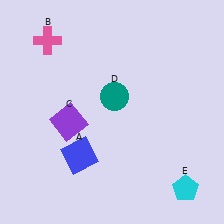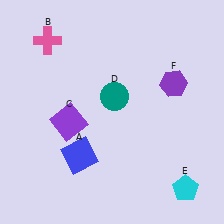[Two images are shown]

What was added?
A purple hexagon (F) was added in Image 2.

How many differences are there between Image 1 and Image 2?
There is 1 difference between the two images.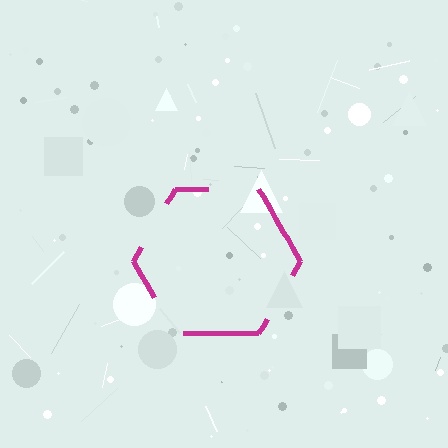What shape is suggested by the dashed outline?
The dashed outline suggests a hexagon.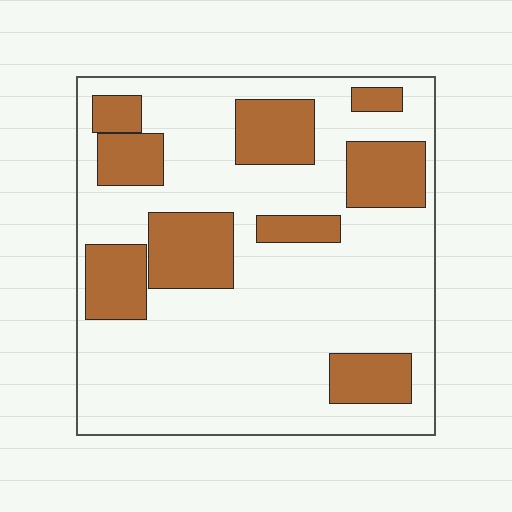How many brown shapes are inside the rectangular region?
9.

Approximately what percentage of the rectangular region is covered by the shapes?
Approximately 25%.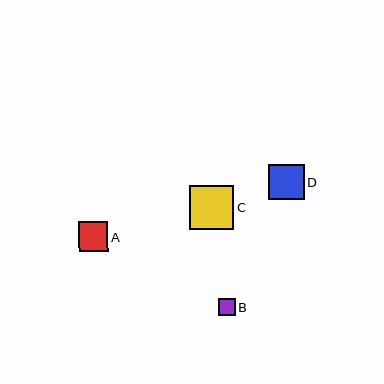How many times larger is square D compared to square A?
Square D is approximately 1.2 times the size of square A.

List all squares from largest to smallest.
From largest to smallest: C, D, A, B.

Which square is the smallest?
Square B is the smallest with a size of approximately 17 pixels.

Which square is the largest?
Square C is the largest with a size of approximately 45 pixels.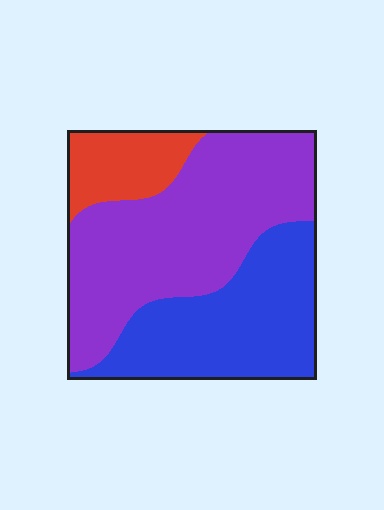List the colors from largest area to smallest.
From largest to smallest: purple, blue, red.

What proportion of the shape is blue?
Blue takes up about three eighths (3/8) of the shape.